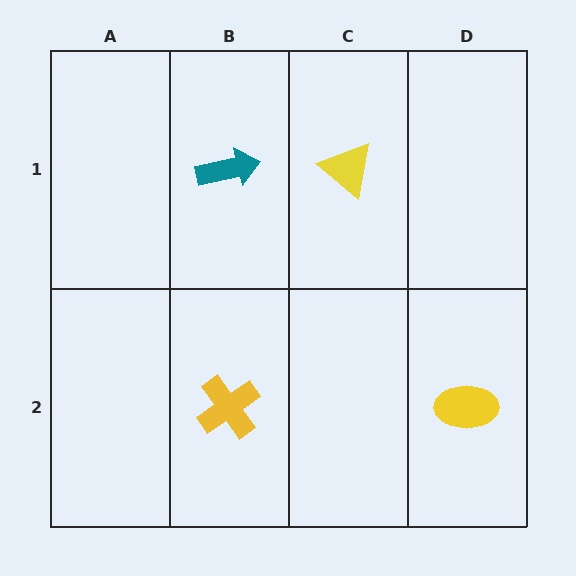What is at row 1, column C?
A yellow triangle.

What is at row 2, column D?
A yellow ellipse.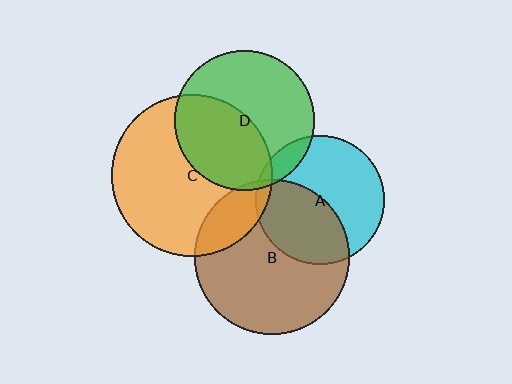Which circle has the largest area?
Circle C (orange).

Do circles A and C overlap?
Yes.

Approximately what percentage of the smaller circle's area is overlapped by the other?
Approximately 5%.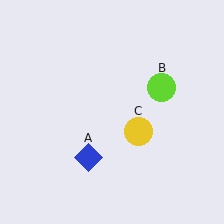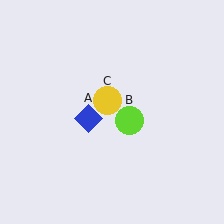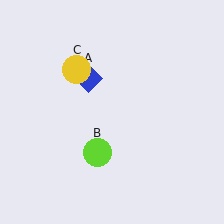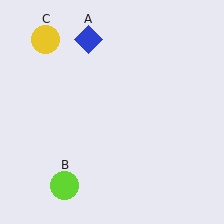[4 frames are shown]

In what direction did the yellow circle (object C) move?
The yellow circle (object C) moved up and to the left.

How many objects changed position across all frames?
3 objects changed position: blue diamond (object A), lime circle (object B), yellow circle (object C).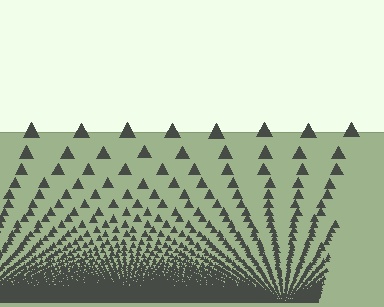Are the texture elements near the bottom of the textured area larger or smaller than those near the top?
Smaller. The gradient is inverted — elements near the bottom are smaller and denser.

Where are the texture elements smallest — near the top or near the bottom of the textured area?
Near the bottom.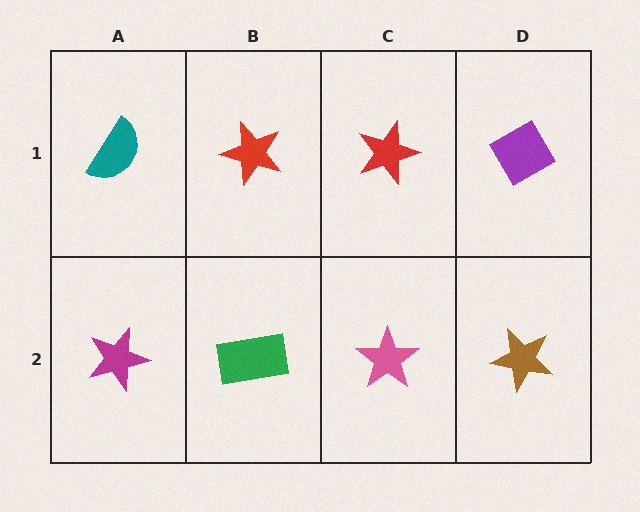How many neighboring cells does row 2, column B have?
3.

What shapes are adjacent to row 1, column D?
A brown star (row 2, column D), a red star (row 1, column C).